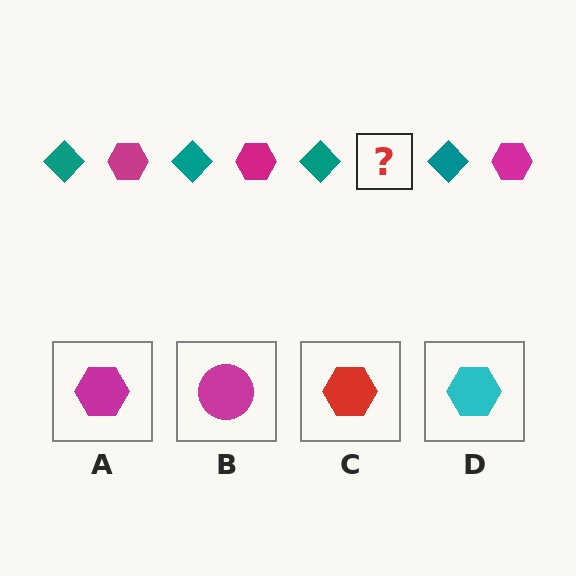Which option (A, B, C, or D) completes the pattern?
A.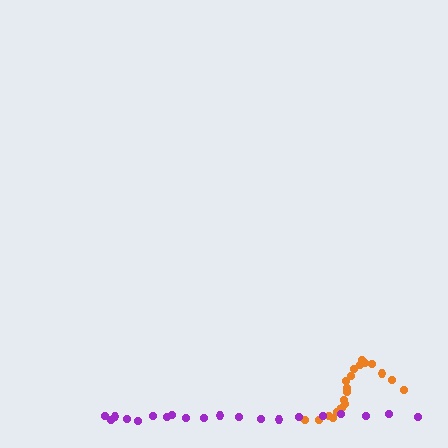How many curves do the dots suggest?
There are 2 distinct paths.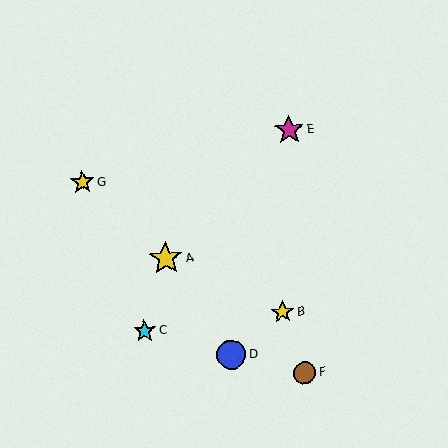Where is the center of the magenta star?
The center of the magenta star is at (289, 130).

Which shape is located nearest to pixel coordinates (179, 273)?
The yellow star (labeled A) at (166, 258) is nearest to that location.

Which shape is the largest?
The yellow star (labeled A) is the largest.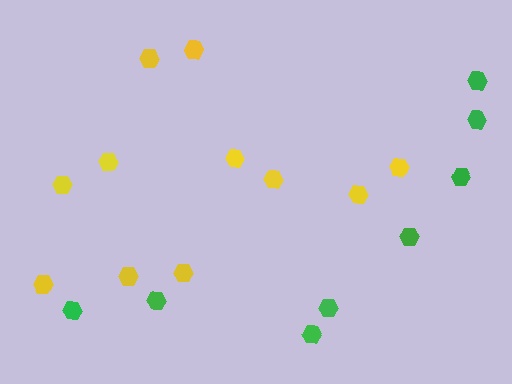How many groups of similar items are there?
There are 2 groups: one group of yellow hexagons (11) and one group of green hexagons (8).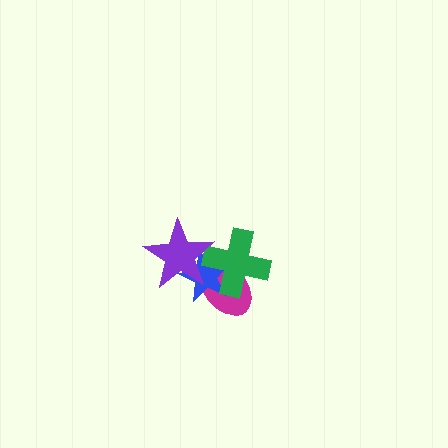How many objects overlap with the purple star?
3 objects overlap with the purple star.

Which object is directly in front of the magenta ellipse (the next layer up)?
The blue star is directly in front of the magenta ellipse.